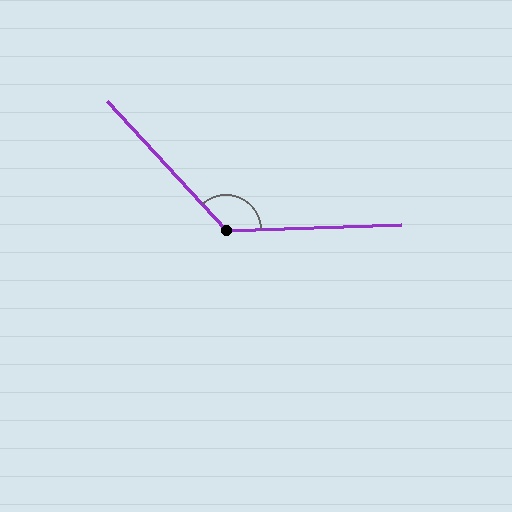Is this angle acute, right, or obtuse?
It is obtuse.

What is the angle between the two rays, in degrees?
Approximately 131 degrees.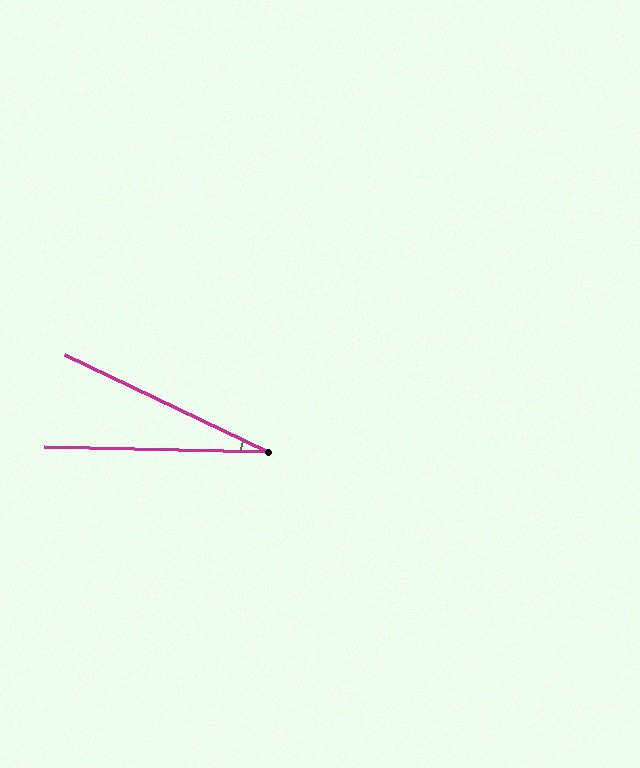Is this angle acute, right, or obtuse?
It is acute.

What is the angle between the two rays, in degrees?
Approximately 24 degrees.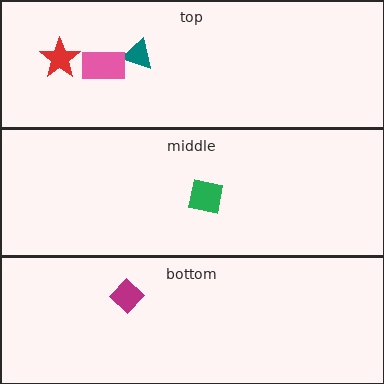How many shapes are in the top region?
3.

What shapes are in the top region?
The teal triangle, the pink rectangle, the red star.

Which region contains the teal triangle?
The top region.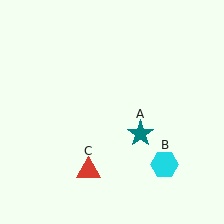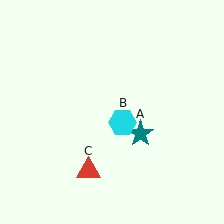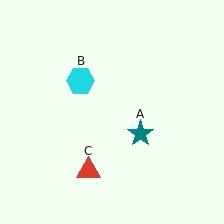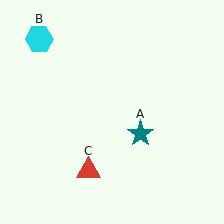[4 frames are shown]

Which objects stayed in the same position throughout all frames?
Teal star (object A) and red triangle (object C) remained stationary.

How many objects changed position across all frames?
1 object changed position: cyan hexagon (object B).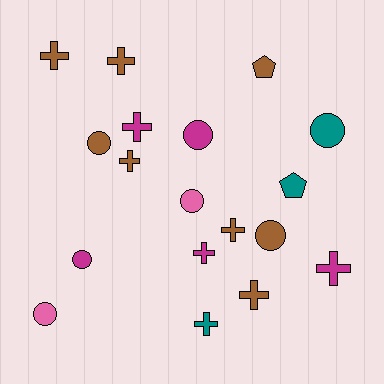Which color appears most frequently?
Brown, with 8 objects.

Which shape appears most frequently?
Cross, with 9 objects.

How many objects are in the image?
There are 18 objects.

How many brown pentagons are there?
There is 1 brown pentagon.